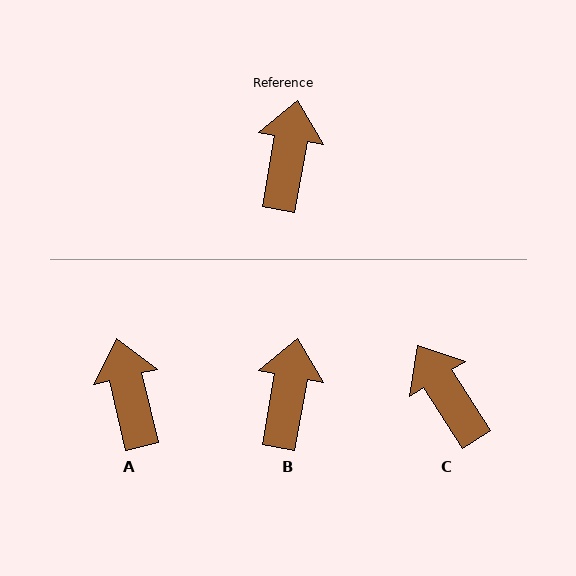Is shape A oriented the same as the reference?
No, it is off by about 23 degrees.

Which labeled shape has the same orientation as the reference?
B.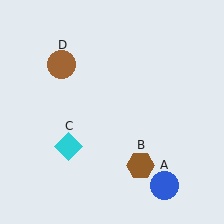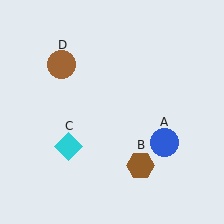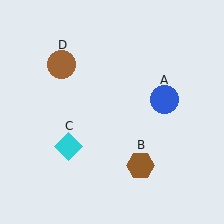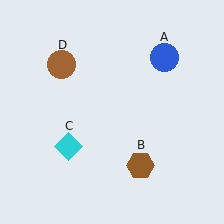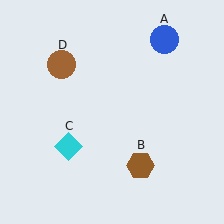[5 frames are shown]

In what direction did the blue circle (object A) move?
The blue circle (object A) moved up.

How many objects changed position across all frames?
1 object changed position: blue circle (object A).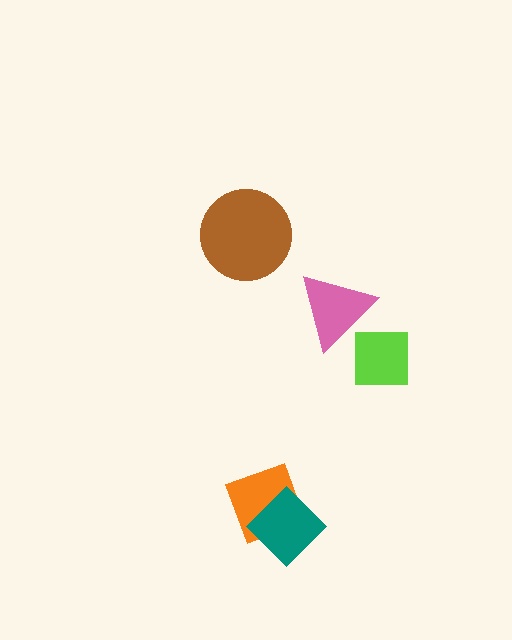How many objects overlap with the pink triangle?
1 object overlaps with the pink triangle.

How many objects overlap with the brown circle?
0 objects overlap with the brown circle.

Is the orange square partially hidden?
Yes, it is partially covered by another shape.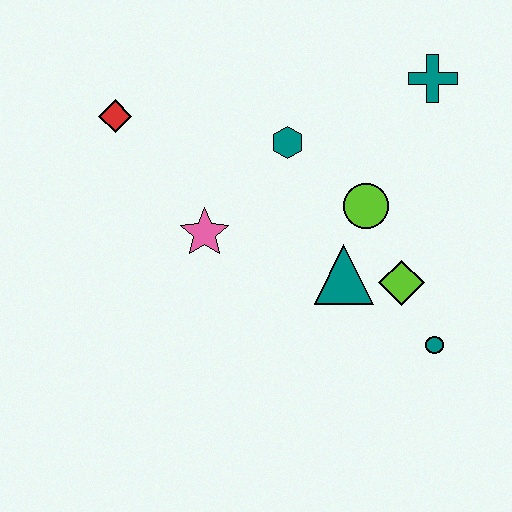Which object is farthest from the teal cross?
The red diamond is farthest from the teal cross.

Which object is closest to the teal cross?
The lime circle is closest to the teal cross.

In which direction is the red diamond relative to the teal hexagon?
The red diamond is to the left of the teal hexagon.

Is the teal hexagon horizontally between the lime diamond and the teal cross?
No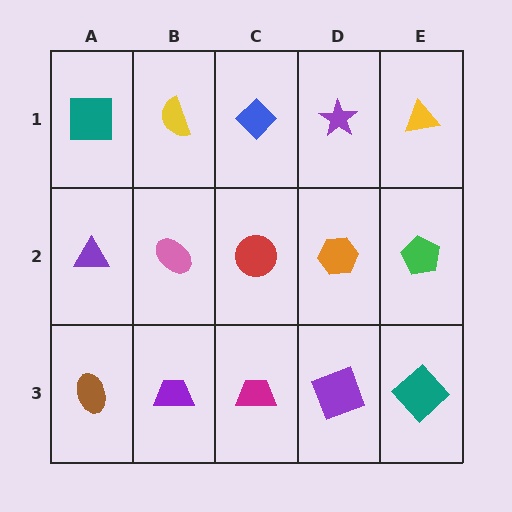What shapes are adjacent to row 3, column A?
A purple triangle (row 2, column A), a purple trapezoid (row 3, column B).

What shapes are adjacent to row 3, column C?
A red circle (row 2, column C), a purple trapezoid (row 3, column B), a purple square (row 3, column D).